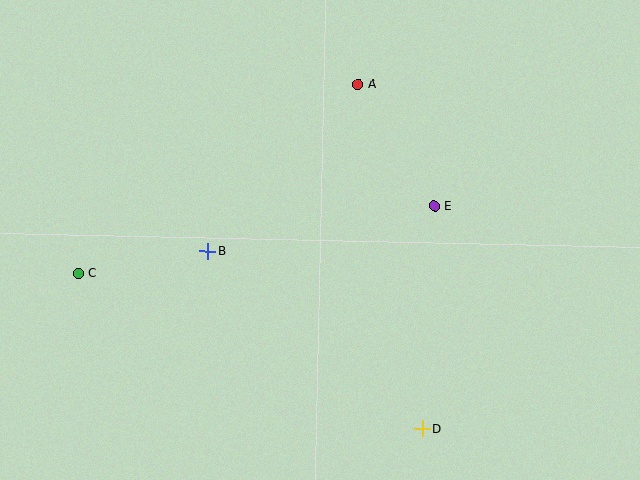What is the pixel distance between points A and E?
The distance between A and E is 143 pixels.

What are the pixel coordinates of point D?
Point D is at (422, 429).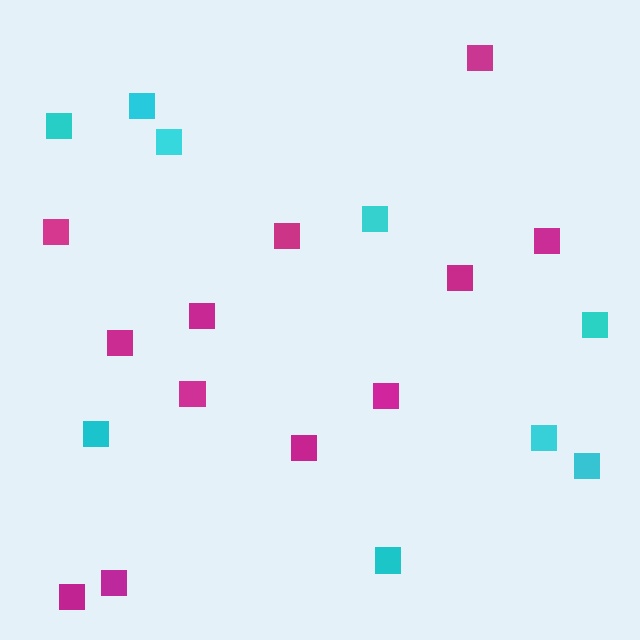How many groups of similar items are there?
There are 2 groups: one group of magenta squares (12) and one group of cyan squares (9).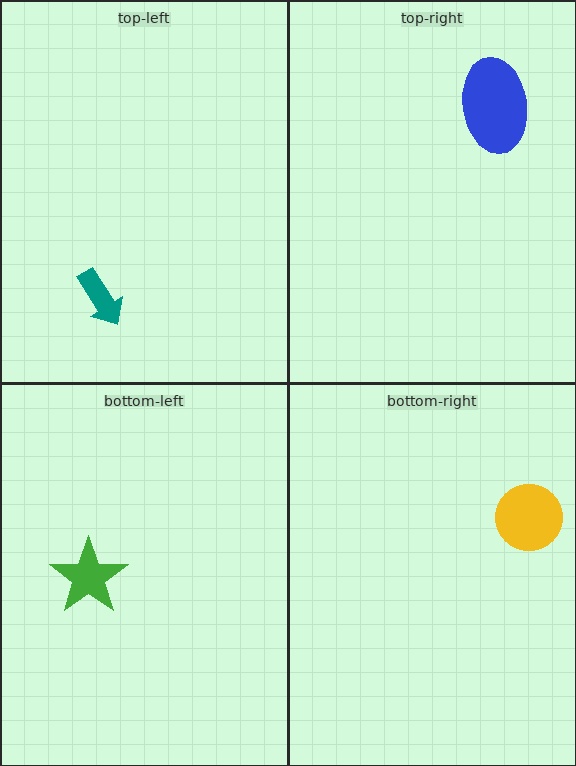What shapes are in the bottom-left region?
The green star.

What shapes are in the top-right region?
The blue ellipse.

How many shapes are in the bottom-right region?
1.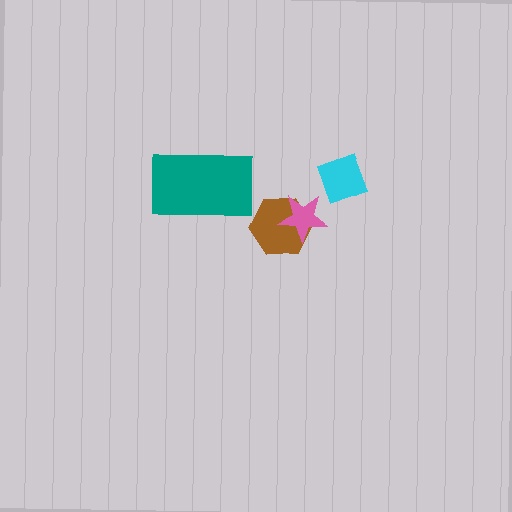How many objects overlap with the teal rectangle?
0 objects overlap with the teal rectangle.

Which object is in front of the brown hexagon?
The pink star is in front of the brown hexagon.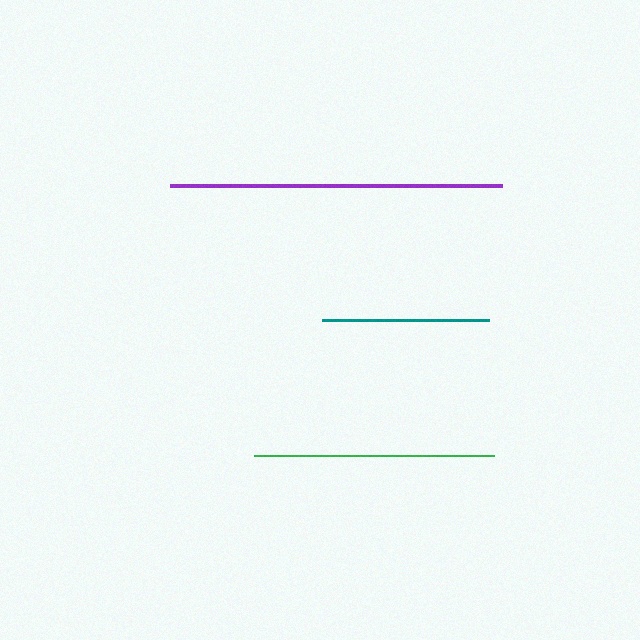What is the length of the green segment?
The green segment is approximately 241 pixels long.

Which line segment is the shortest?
The teal line is the shortest at approximately 167 pixels.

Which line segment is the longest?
The purple line is the longest at approximately 332 pixels.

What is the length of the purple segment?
The purple segment is approximately 332 pixels long.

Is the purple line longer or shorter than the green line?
The purple line is longer than the green line.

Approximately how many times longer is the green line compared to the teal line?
The green line is approximately 1.4 times the length of the teal line.